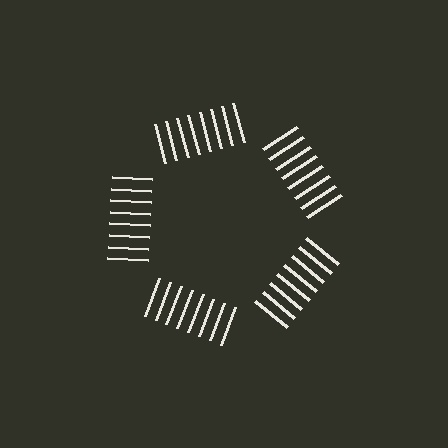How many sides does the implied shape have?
5 sides — the line-ends trace a pentagon.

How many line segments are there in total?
40 — 8 along each of the 5 edges.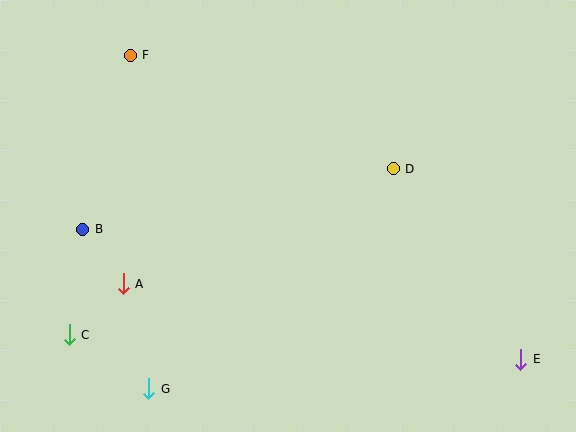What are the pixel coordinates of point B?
Point B is at (83, 229).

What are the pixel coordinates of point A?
Point A is at (123, 284).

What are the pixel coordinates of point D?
Point D is at (393, 169).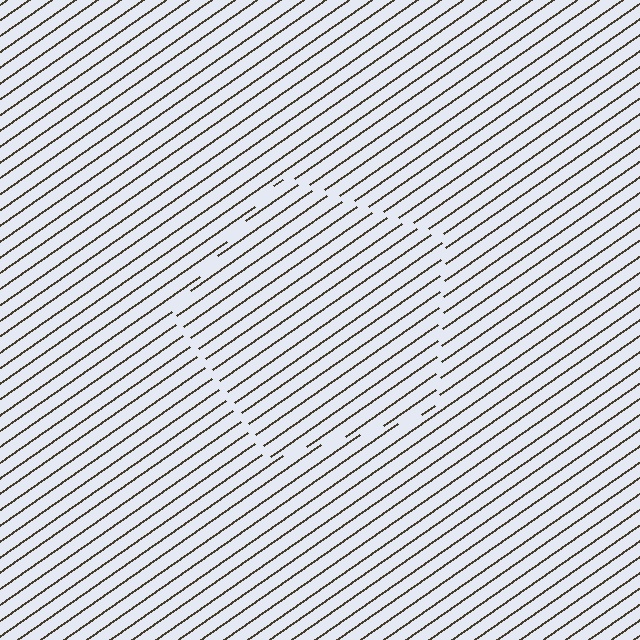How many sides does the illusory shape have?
5 sides — the line-ends trace a pentagon.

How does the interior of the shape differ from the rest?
The interior of the shape contains the same grating, shifted by half a period — the contour is defined by the phase discontinuity where line-ends from the inner and outer gratings abut.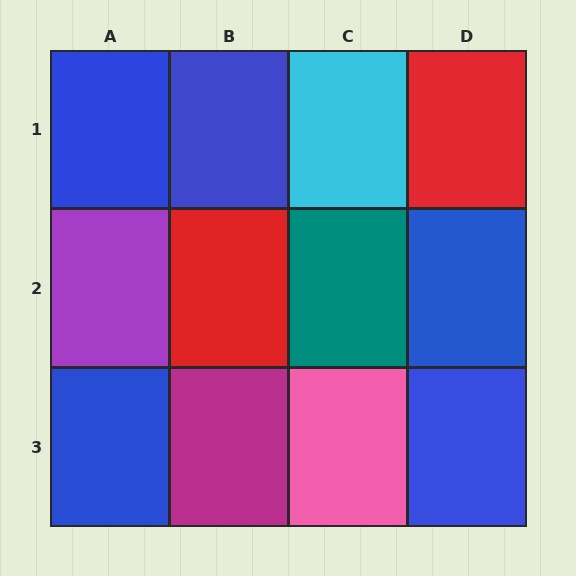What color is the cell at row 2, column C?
Teal.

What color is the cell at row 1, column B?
Blue.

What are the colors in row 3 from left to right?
Blue, magenta, pink, blue.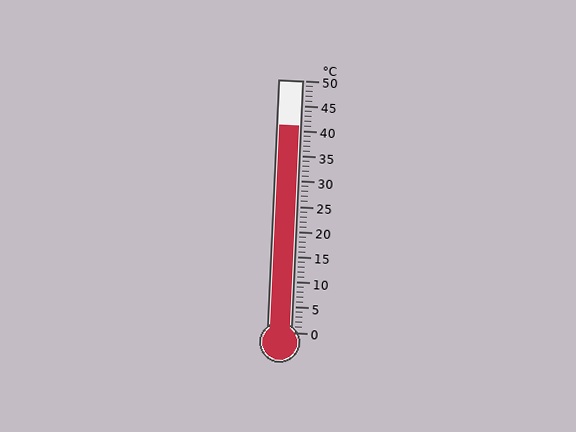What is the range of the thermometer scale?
The thermometer scale ranges from 0°C to 50°C.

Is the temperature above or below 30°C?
The temperature is above 30°C.